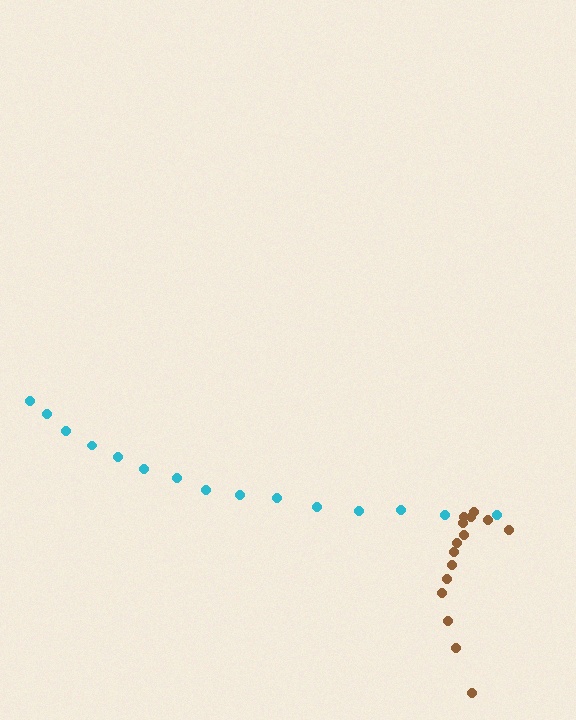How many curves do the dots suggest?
There are 2 distinct paths.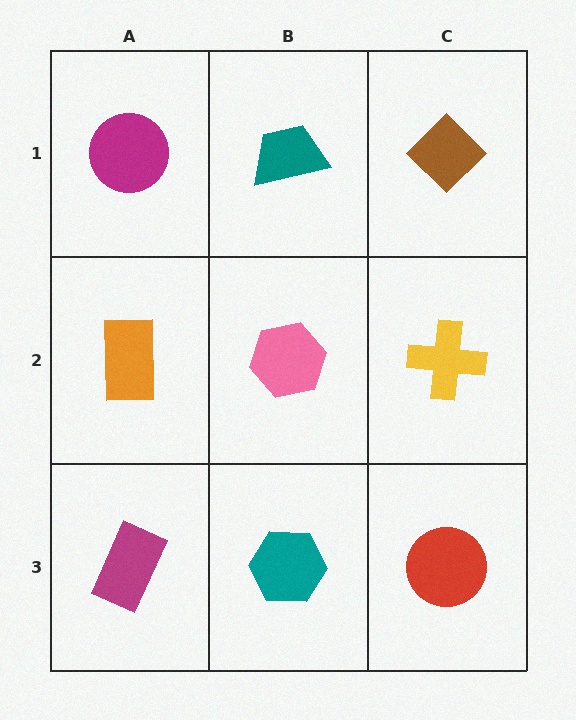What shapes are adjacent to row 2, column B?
A teal trapezoid (row 1, column B), a teal hexagon (row 3, column B), an orange rectangle (row 2, column A), a yellow cross (row 2, column C).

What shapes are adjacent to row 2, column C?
A brown diamond (row 1, column C), a red circle (row 3, column C), a pink hexagon (row 2, column B).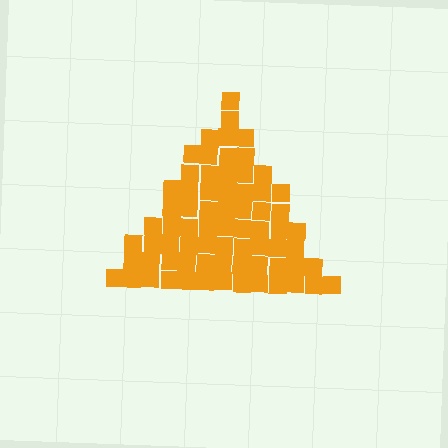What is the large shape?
The large shape is a triangle.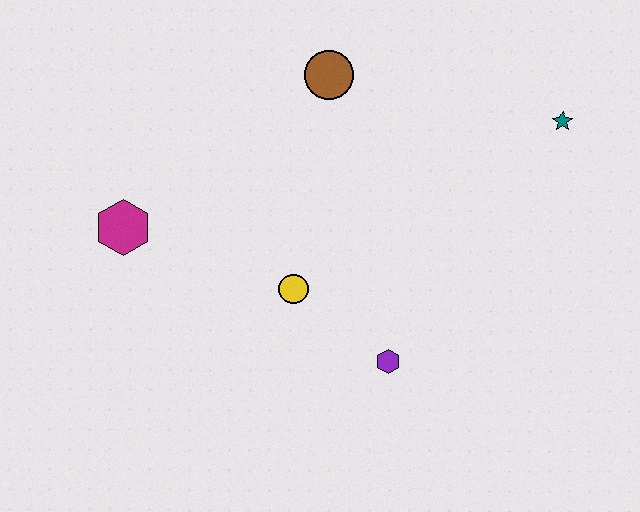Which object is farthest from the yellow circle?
The teal star is farthest from the yellow circle.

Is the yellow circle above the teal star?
No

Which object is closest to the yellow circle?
The purple hexagon is closest to the yellow circle.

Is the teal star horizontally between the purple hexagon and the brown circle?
No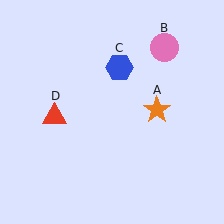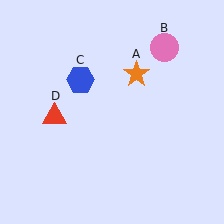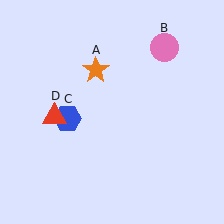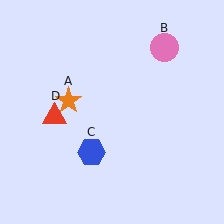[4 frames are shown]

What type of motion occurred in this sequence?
The orange star (object A), blue hexagon (object C) rotated counterclockwise around the center of the scene.